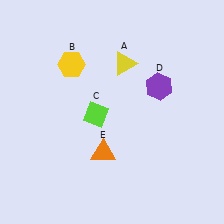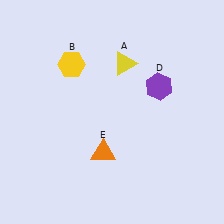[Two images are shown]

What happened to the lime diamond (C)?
The lime diamond (C) was removed in Image 2. It was in the bottom-left area of Image 1.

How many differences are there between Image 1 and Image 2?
There is 1 difference between the two images.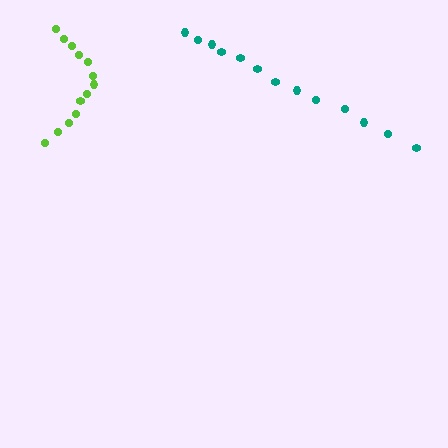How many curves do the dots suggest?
There are 2 distinct paths.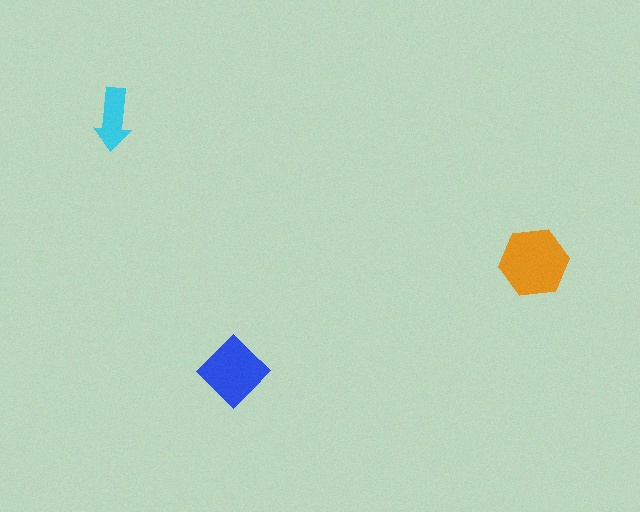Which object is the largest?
The orange hexagon.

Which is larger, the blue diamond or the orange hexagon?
The orange hexagon.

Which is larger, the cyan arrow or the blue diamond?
The blue diamond.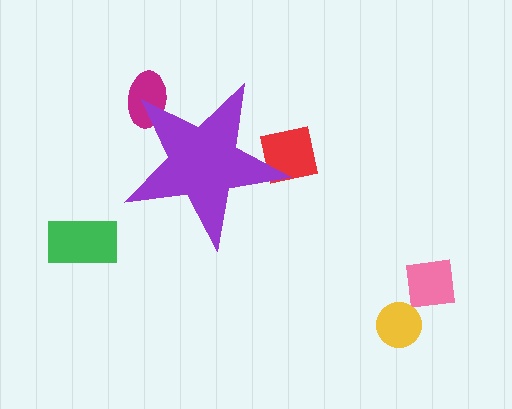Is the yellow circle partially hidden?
No, the yellow circle is fully visible.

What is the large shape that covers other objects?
A purple star.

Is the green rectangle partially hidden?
No, the green rectangle is fully visible.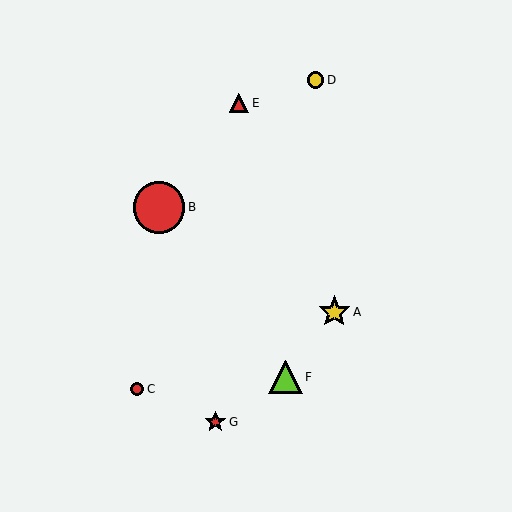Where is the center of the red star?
The center of the red star is at (215, 422).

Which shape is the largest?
The red circle (labeled B) is the largest.